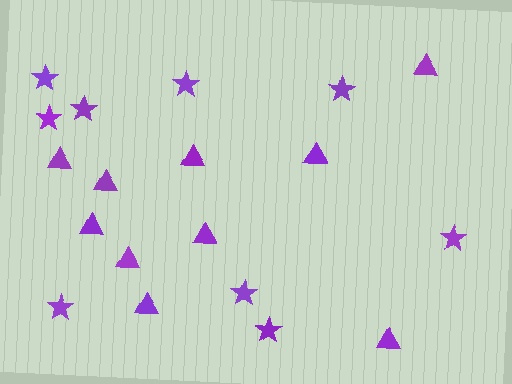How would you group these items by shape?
There are 2 groups: one group of triangles (10) and one group of stars (9).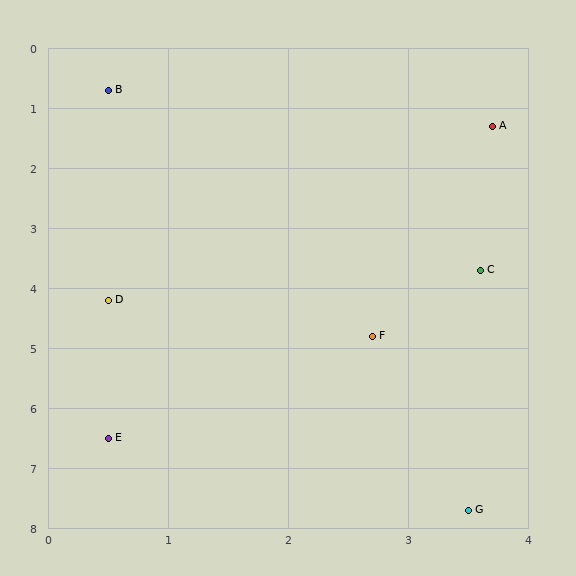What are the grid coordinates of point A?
Point A is at approximately (3.7, 1.3).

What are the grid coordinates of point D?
Point D is at approximately (0.5, 4.2).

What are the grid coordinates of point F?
Point F is at approximately (2.7, 4.8).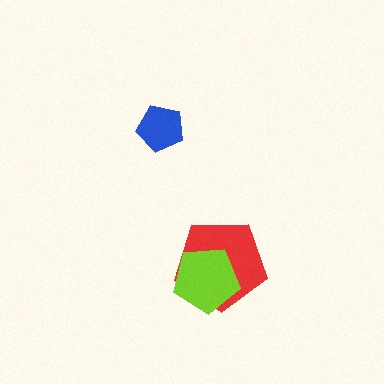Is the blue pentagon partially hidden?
No, no other shape covers it.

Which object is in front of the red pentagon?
The lime pentagon is in front of the red pentagon.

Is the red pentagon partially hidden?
Yes, it is partially covered by another shape.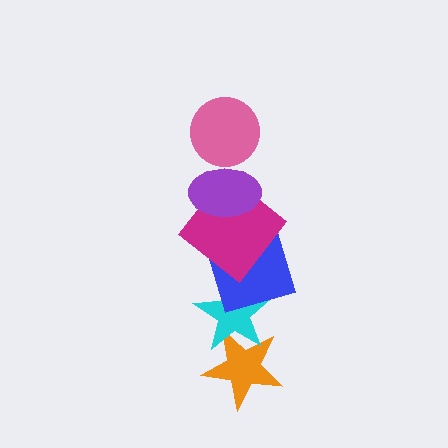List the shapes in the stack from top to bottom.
From top to bottom: the pink circle, the purple ellipse, the magenta diamond, the blue square, the cyan star, the orange star.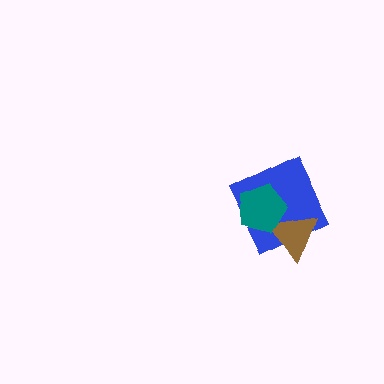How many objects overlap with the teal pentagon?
2 objects overlap with the teal pentagon.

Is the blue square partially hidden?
Yes, it is partially covered by another shape.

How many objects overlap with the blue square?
2 objects overlap with the blue square.